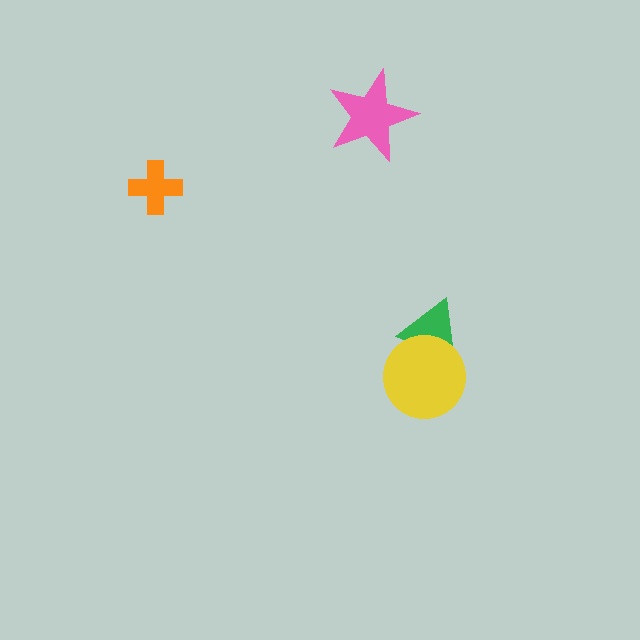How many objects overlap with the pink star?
0 objects overlap with the pink star.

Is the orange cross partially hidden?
No, no other shape covers it.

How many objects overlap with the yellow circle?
1 object overlaps with the yellow circle.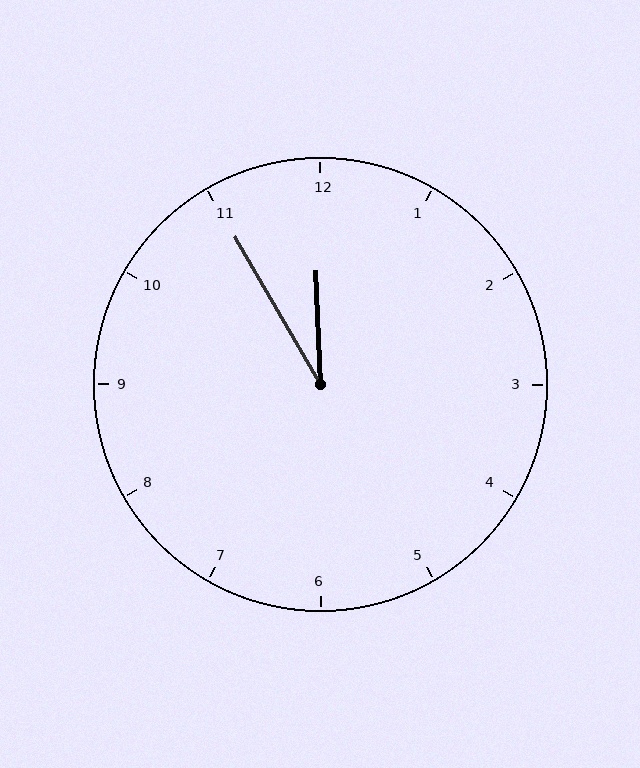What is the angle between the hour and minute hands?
Approximately 28 degrees.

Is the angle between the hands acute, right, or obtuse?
It is acute.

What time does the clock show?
11:55.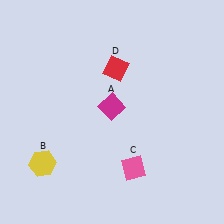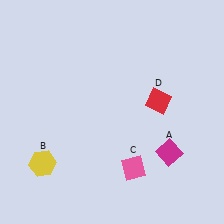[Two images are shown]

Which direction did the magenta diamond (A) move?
The magenta diamond (A) moved right.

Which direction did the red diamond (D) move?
The red diamond (D) moved right.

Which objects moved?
The objects that moved are: the magenta diamond (A), the red diamond (D).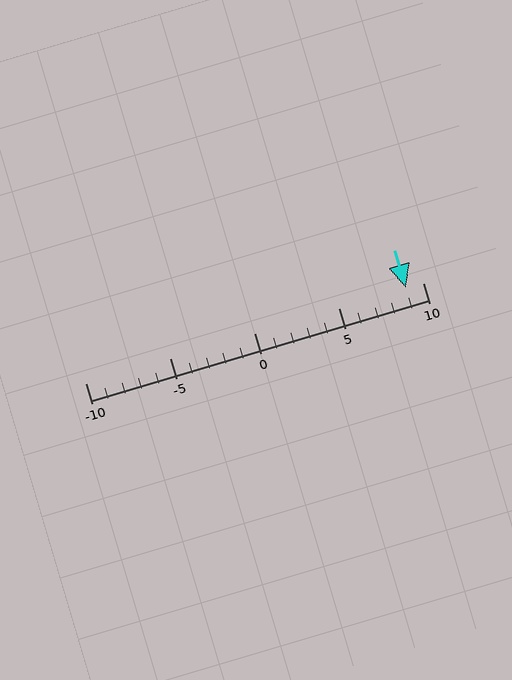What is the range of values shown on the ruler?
The ruler shows values from -10 to 10.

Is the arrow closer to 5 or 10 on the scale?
The arrow is closer to 10.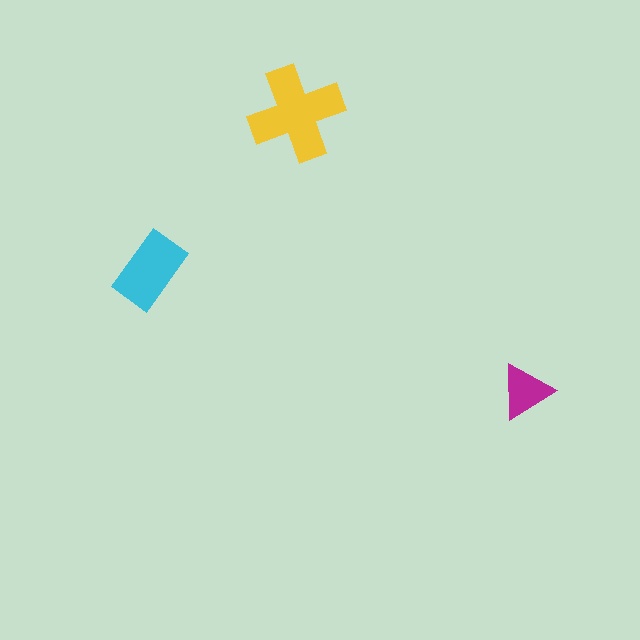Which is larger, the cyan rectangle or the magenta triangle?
The cyan rectangle.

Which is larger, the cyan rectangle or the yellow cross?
The yellow cross.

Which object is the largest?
The yellow cross.